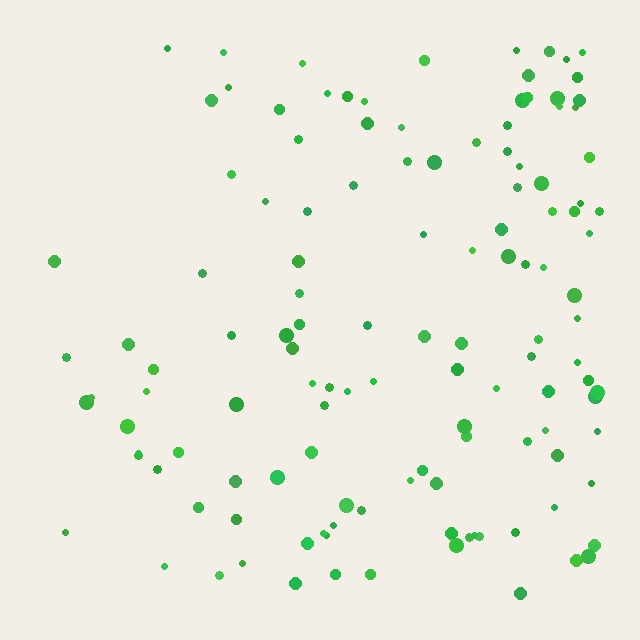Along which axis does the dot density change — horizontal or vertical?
Horizontal.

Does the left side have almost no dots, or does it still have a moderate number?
Still a moderate number, just noticeably fewer than the right.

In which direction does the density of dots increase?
From left to right, with the right side densest.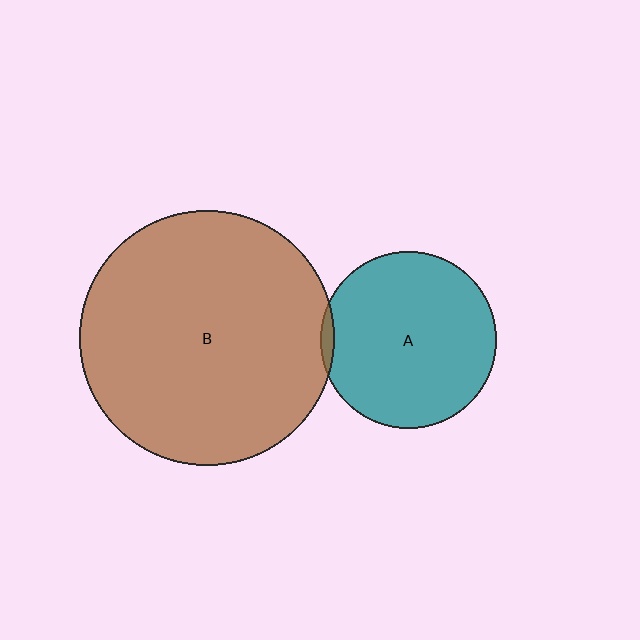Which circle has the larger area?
Circle B (brown).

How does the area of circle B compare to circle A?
Approximately 2.1 times.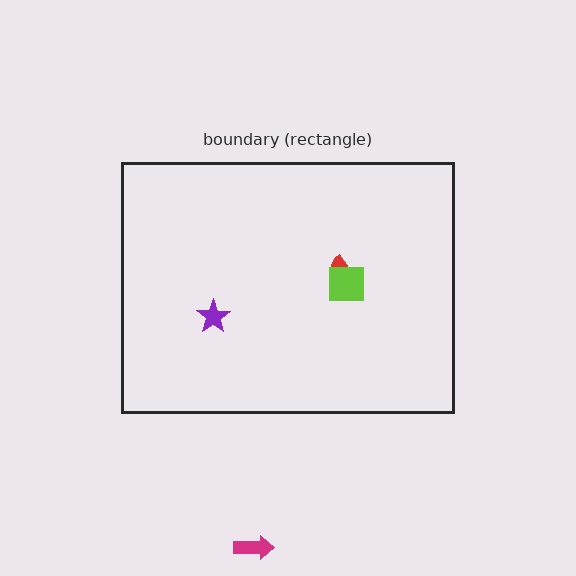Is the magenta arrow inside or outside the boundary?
Outside.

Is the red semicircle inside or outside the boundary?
Inside.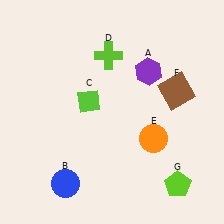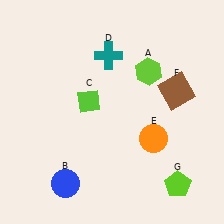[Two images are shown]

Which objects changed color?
A changed from purple to lime. D changed from lime to teal.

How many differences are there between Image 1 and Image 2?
There are 2 differences between the two images.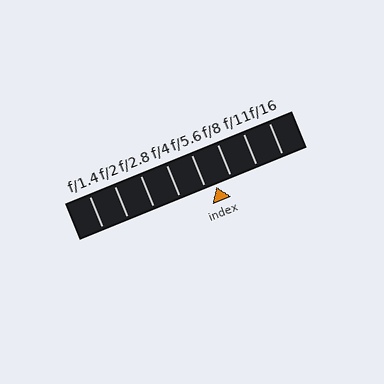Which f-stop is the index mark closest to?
The index mark is closest to f/5.6.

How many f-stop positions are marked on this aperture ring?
There are 8 f-stop positions marked.